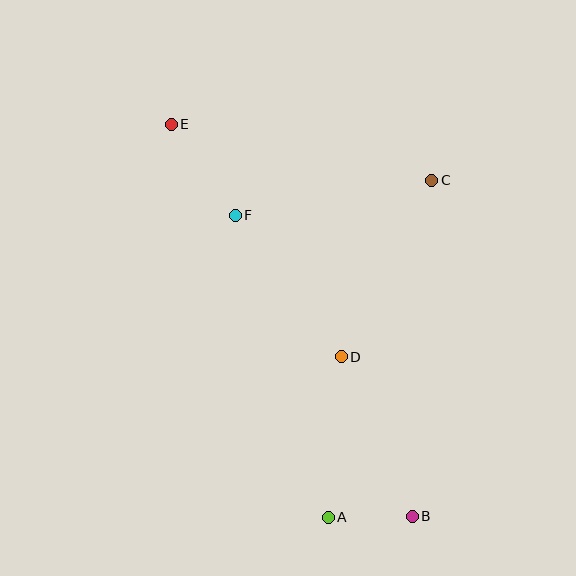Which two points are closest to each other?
Points A and B are closest to each other.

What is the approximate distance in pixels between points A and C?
The distance between A and C is approximately 352 pixels.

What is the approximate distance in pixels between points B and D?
The distance between B and D is approximately 175 pixels.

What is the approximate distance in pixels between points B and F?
The distance between B and F is approximately 350 pixels.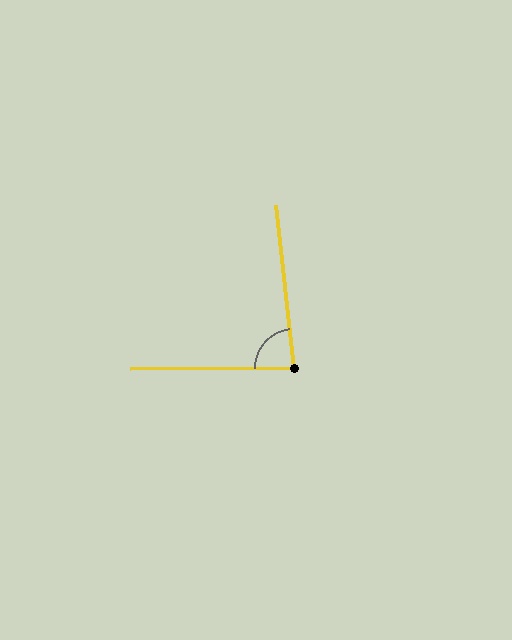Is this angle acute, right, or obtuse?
It is acute.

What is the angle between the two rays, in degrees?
Approximately 84 degrees.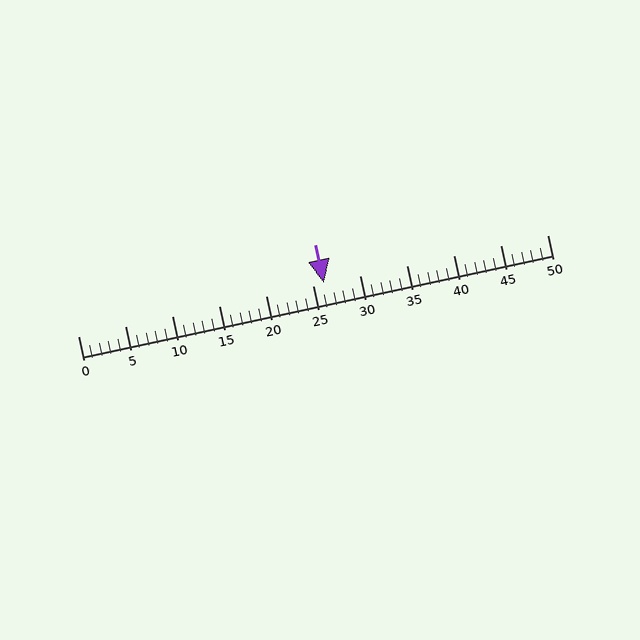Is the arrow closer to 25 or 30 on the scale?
The arrow is closer to 25.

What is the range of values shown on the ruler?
The ruler shows values from 0 to 50.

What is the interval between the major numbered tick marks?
The major tick marks are spaced 5 units apart.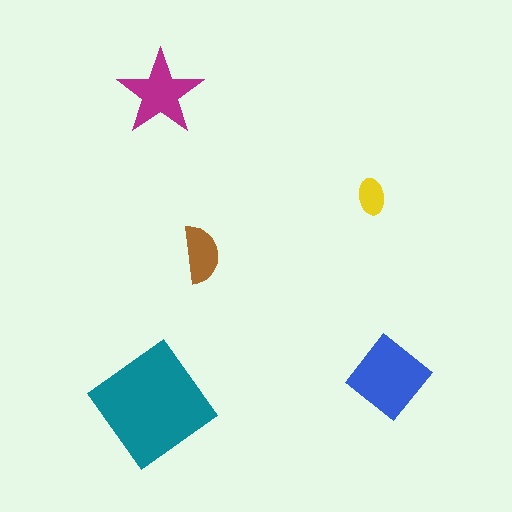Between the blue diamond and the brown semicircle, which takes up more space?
The blue diamond.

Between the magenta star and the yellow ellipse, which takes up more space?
The magenta star.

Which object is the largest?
The teal diamond.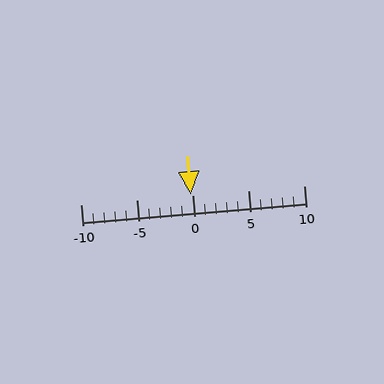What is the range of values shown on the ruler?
The ruler shows values from -10 to 10.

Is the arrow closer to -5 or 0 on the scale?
The arrow is closer to 0.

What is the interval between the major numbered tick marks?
The major tick marks are spaced 5 units apart.